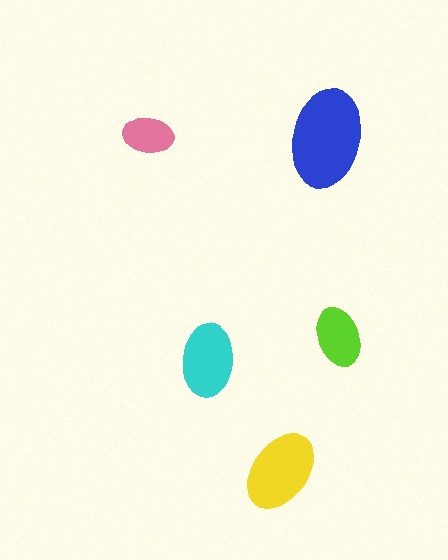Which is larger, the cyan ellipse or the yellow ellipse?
The yellow one.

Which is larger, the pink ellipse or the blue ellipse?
The blue one.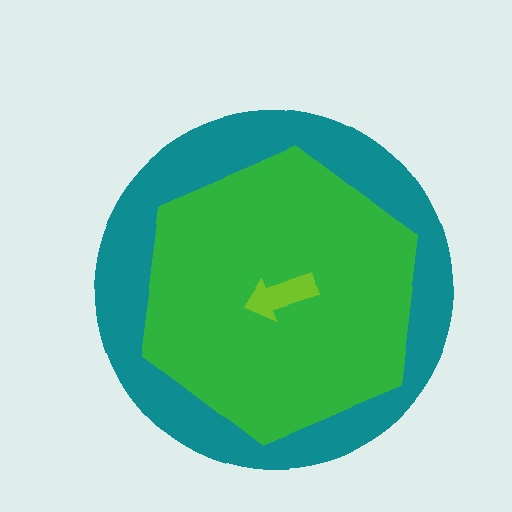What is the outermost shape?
The teal circle.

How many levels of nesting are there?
3.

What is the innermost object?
The lime arrow.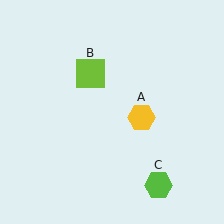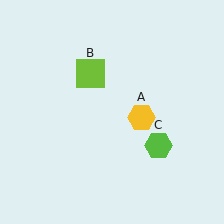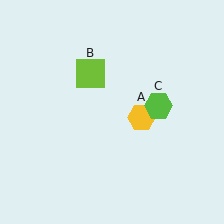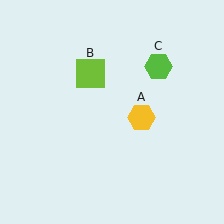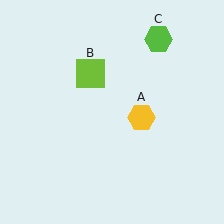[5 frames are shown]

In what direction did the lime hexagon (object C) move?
The lime hexagon (object C) moved up.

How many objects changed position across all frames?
1 object changed position: lime hexagon (object C).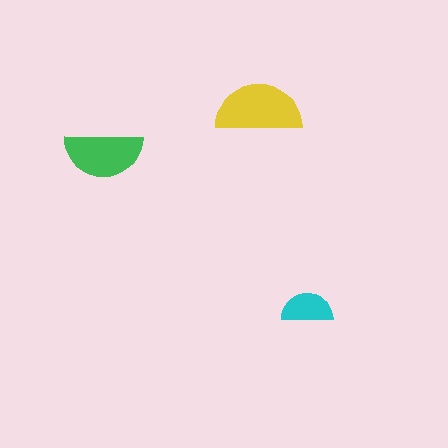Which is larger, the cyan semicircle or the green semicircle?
The green one.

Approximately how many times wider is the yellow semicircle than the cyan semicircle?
About 1.5 times wider.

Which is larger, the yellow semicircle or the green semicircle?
The yellow one.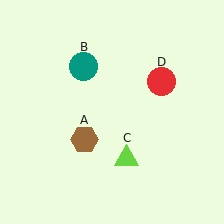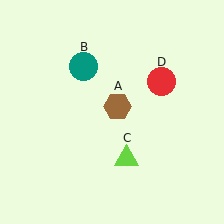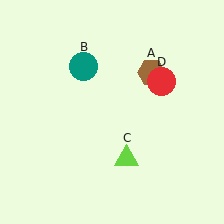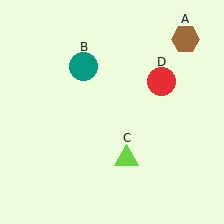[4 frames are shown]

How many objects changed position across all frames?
1 object changed position: brown hexagon (object A).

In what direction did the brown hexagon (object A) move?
The brown hexagon (object A) moved up and to the right.